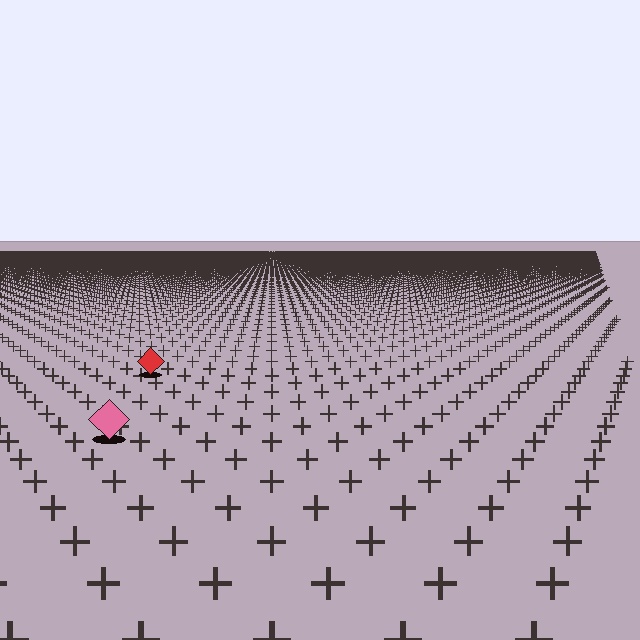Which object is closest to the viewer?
The pink diamond is closest. The texture marks near it are larger and more spread out.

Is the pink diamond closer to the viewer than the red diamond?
Yes. The pink diamond is closer — you can tell from the texture gradient: the ground texture is coarser near it.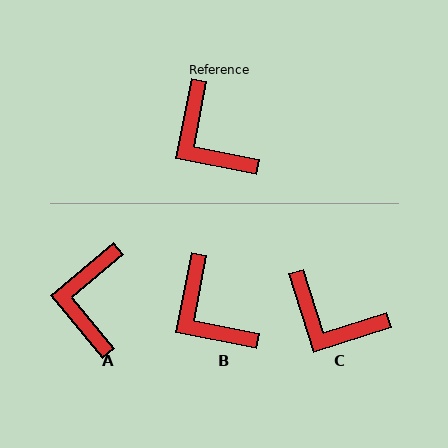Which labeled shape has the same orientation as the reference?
B.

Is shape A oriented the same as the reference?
No, it is off by about 39 degrees.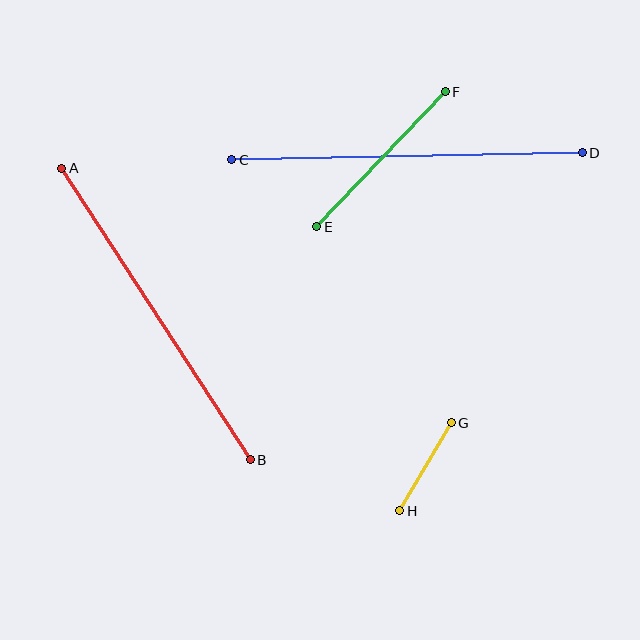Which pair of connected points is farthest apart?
Points C and D are farthest apart.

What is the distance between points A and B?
The distance is approximately 347 pixels.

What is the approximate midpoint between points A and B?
The midpoint is at approximately (156, 314) pixels.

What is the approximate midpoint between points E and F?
The midpoint is at approximately (381, 159) pixels.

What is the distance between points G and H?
The distance is approximately 102 pixels.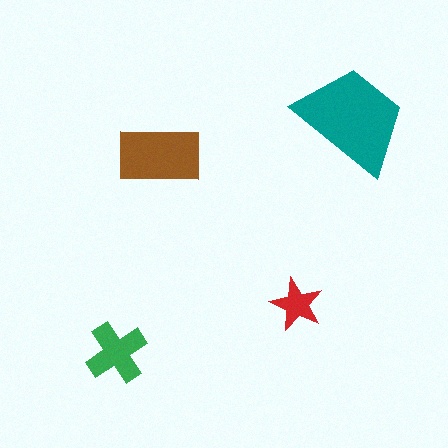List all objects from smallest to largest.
The red star, the green cross, the brown rectangle, the teal trapezoid.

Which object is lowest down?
The green cross is bottommost.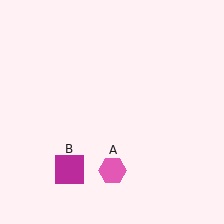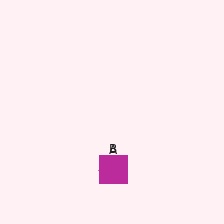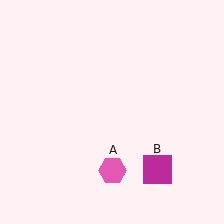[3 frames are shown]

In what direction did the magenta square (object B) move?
The magenta square (object B) moved right.